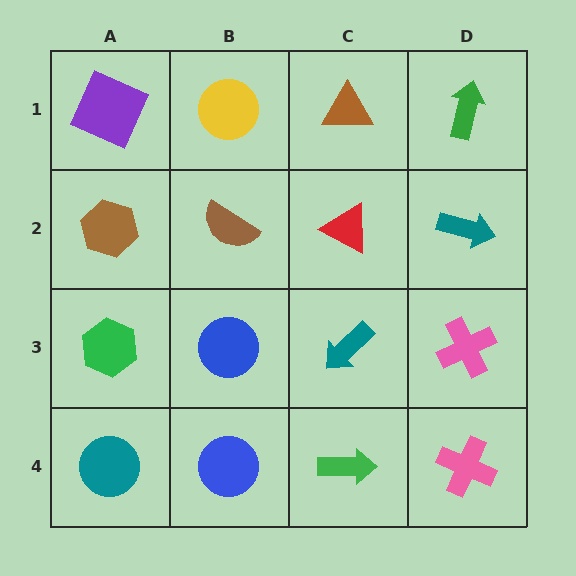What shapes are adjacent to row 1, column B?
A brown semicircle (row 2, column B), a purple square (row 1, column A), a brown triangle (row 1, column C).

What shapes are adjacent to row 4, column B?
A blue circle (row 3, column B), a teal circle (row 4, column A), a green arrow (row 4, column C).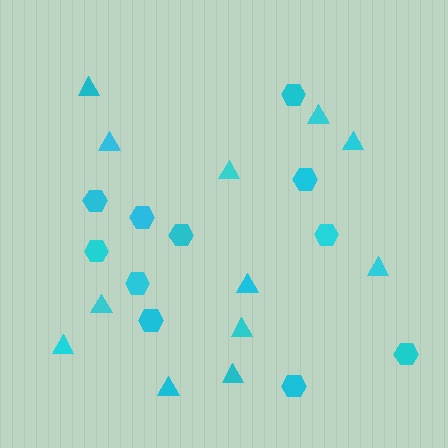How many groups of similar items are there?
There are 2 groups: one group of triangles (12) and one group of hexagons (11).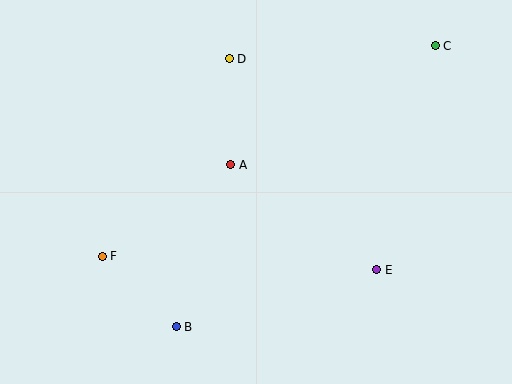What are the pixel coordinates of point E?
Point E is at (377, 270).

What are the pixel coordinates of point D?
Point D is at (229, 59).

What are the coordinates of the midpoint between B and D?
The midpoint between B and D is at (203, 193).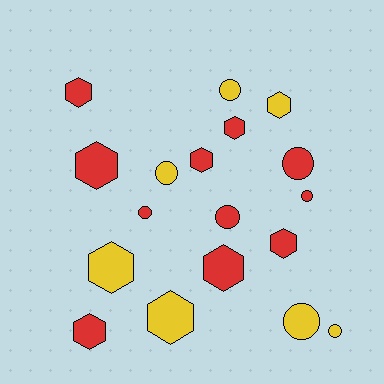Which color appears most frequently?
Red, with 11 objects.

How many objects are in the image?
There are 18 objects.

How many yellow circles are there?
There are 4 yellow circles.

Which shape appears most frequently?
Hexagon, with 10 objects.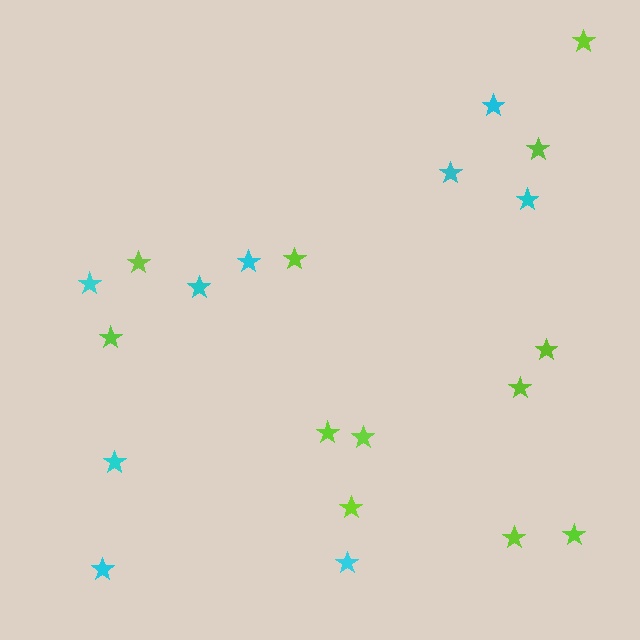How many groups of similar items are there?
There are 2 groups: one group of cyan stars (9) and one group of lime stars (12).